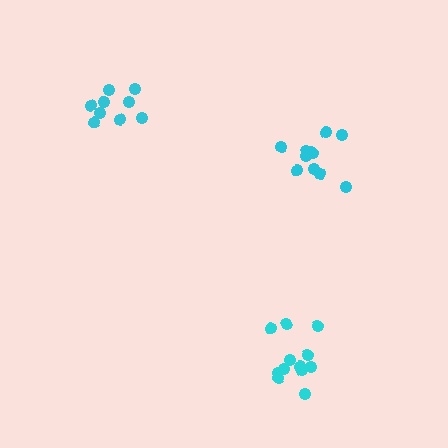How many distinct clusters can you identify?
There are 3 distinct clusters.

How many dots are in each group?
Group 1: 9 dots, Group 2: 11 dots, Group 3: 12 dots (32 total).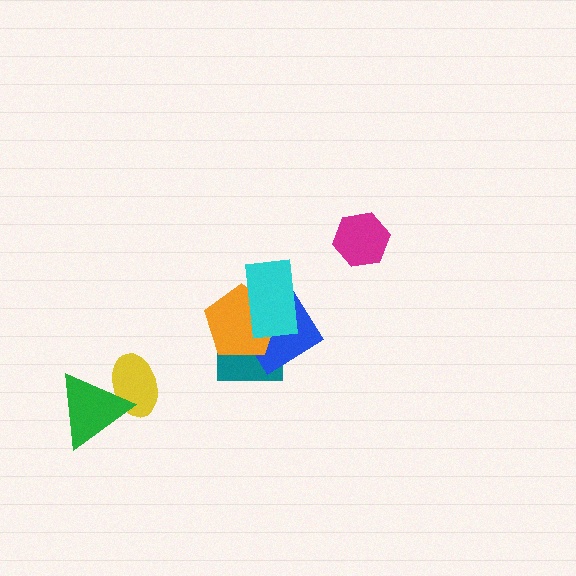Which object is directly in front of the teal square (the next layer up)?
The blue diamond is directly in front of the teal square.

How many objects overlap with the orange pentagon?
3 objects overlap with the orange pentagon.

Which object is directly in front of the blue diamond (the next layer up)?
The orange pentagon is directly in front of the blue diamond.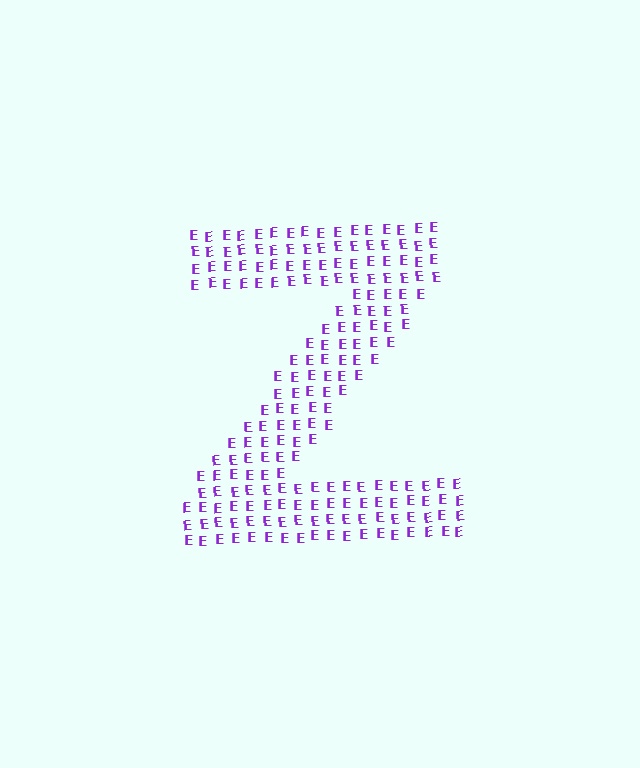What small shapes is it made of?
It is made of small letter E's.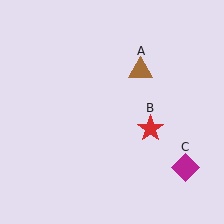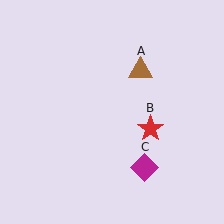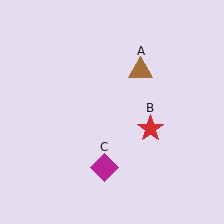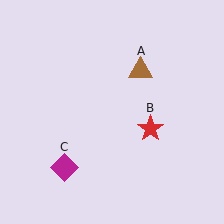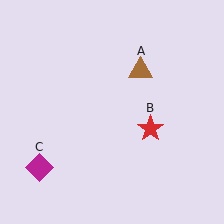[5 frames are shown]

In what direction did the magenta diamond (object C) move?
The magenta diamond (object C) moved left.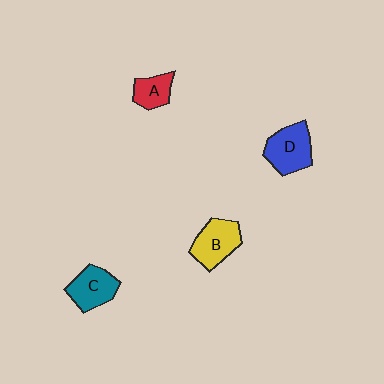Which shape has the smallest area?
Shape A (red).